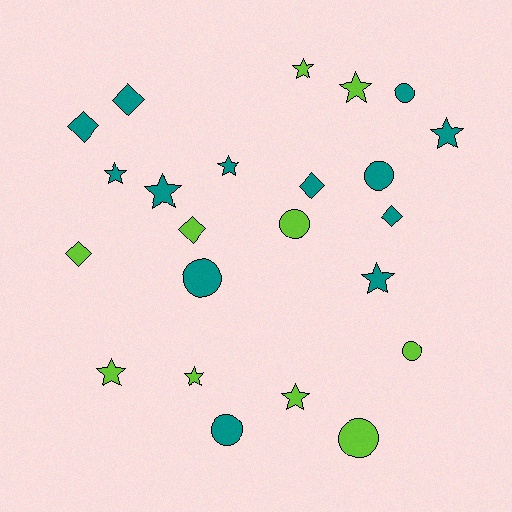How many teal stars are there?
There are 5 teal stars.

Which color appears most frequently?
Teal, with 13 objects.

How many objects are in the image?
There are 23 objects.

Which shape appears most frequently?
Star, with 10 objects.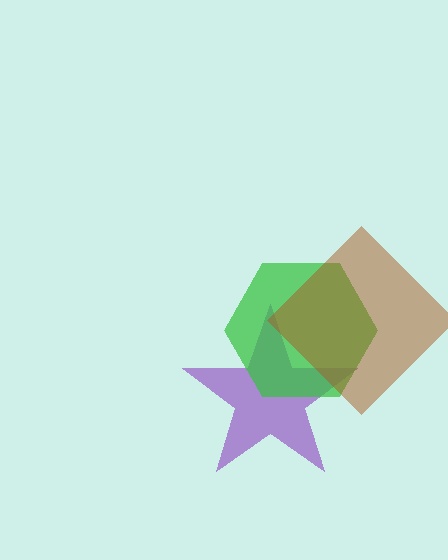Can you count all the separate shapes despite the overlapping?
Yes, there are 3 separate shapes.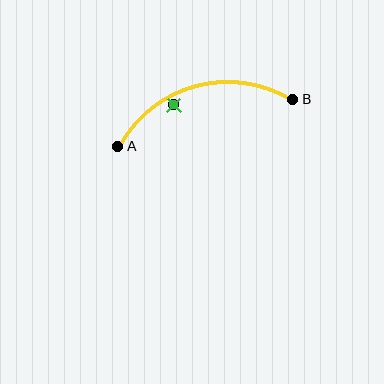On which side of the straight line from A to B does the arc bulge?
The arc bulges above the straight line connecting A and B.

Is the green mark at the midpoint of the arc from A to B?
No — the green mark does not lie on the arc at all. It sits slightly inside the curve.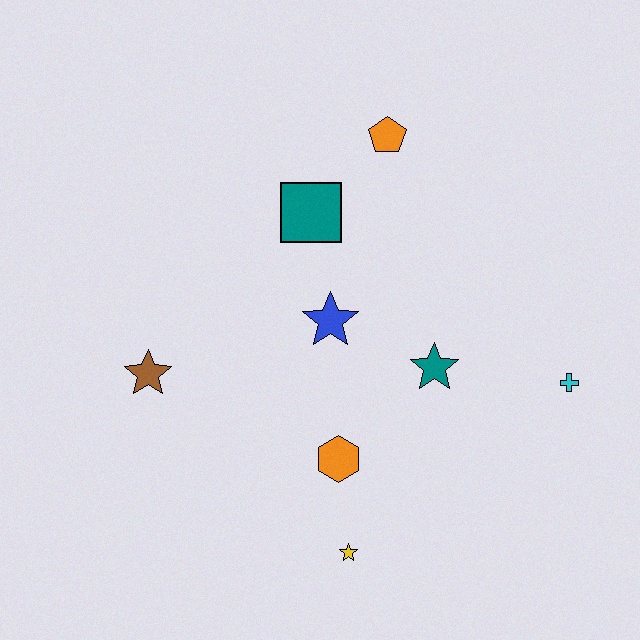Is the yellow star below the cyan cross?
Yes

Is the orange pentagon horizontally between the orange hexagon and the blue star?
No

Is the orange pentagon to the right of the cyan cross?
No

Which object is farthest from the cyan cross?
The brown star is farthest from the cyan cross.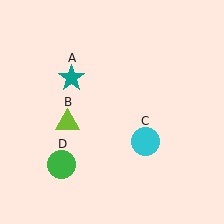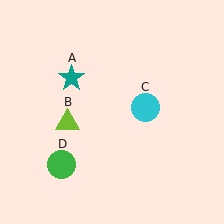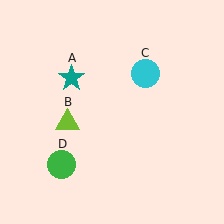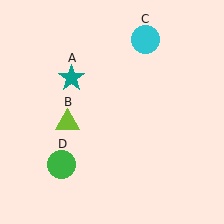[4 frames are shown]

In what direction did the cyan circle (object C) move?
The cyan circle (object C) moved up.